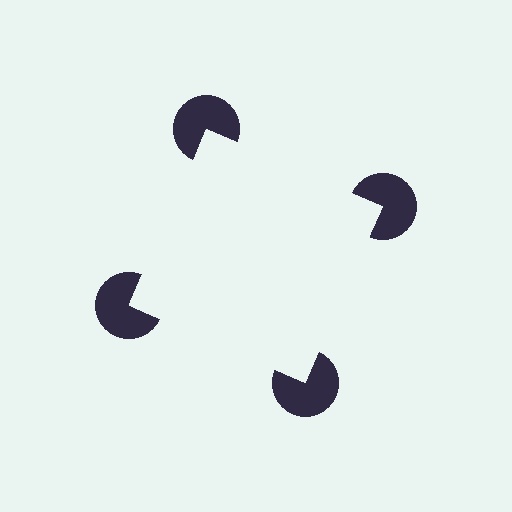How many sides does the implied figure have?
4 sides.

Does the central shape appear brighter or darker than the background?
It typically appears slightly brighter than the background, even though no actual brightness change is drawn.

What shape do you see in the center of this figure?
An illusory square — its edges are inferred from the aligned wedge cuts in the pac-man discs, not physically drawn.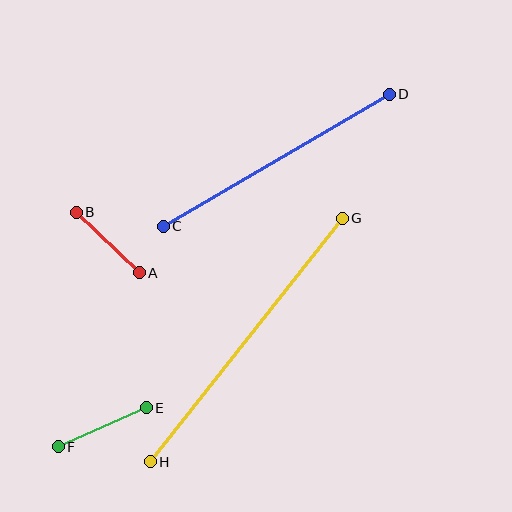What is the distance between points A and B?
The distance is approximately 87 pixels.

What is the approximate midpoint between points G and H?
The midpoint is at approximately (246, 340) pixels.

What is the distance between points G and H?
The distance is approximately 310 pixels.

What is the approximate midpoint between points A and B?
The midpoint is at approximately (108, 243) pixels.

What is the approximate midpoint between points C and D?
The midpoint is at approximately (276, 160) pixels.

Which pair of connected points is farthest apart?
Points G and H are farthest apart.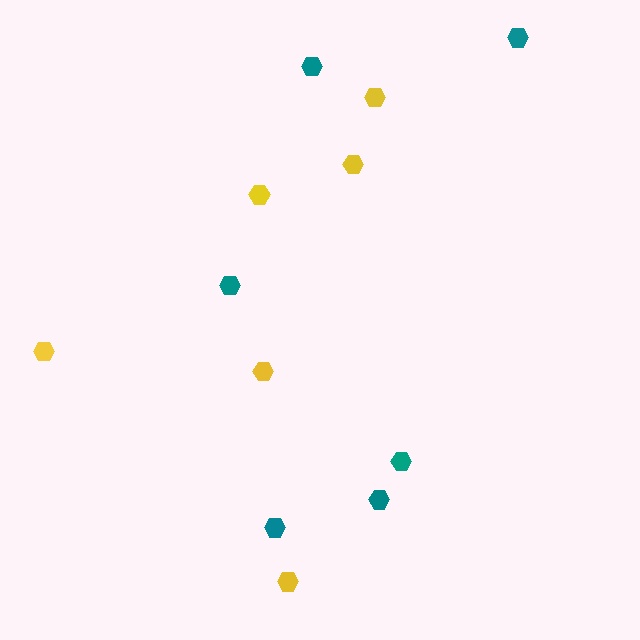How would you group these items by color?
There are 2 groups: one group of yellow hexagons (6) and one group of teal hexagons (6).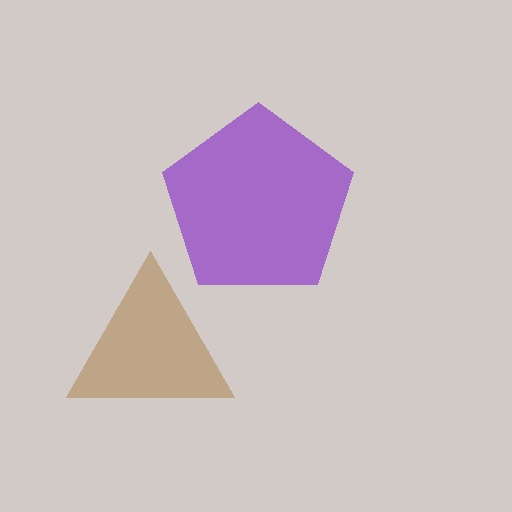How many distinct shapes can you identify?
There are 2 distinct shapes: a brown triangle, a purple pentagon.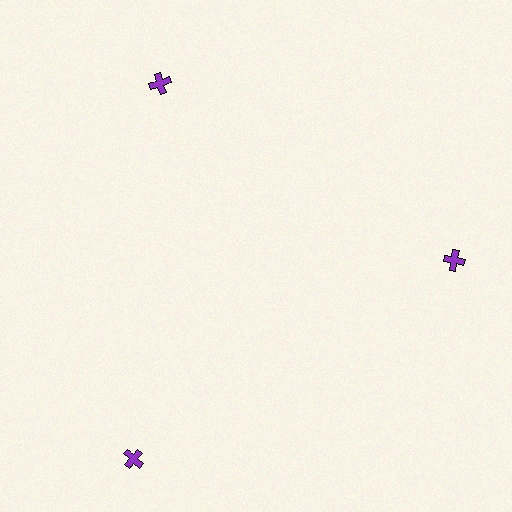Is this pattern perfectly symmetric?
No. The 3 purple crosses are arranged in a ring, but one element near the 7 o'clock position is pushed outward from the center, breaking the 3-fold rotational symmetry.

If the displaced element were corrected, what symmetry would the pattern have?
It would have 3-fold rotational symmetry — the pattern would map onto itself every 120 degrees.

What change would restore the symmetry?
The symmetry would be restored by moving it inward, back onto the ring so that all 3 crosses sit at equal angles and equal distance from the center.